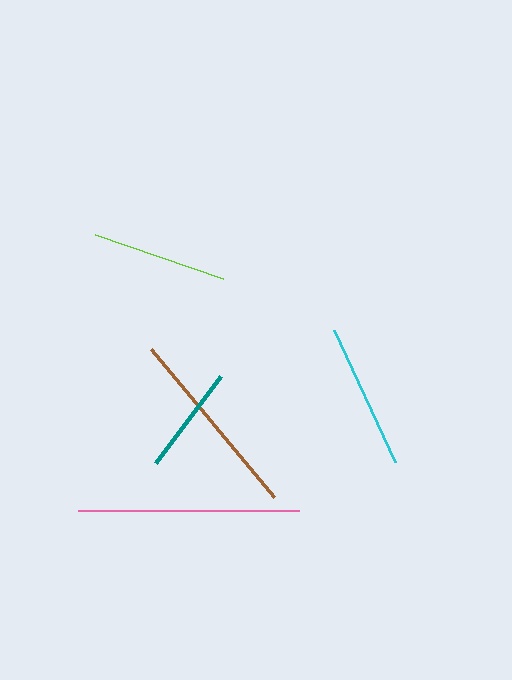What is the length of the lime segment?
The lime segment is approximately 135 pixels long.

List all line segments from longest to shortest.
From longest to shortest: pink, brown, cyan, lime, teal.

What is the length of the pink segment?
The pink segment is approximately 221 pixels long.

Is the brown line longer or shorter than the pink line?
The pink line is longer than the brown line.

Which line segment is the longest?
The pink line is the longest at approximately 221 pixels.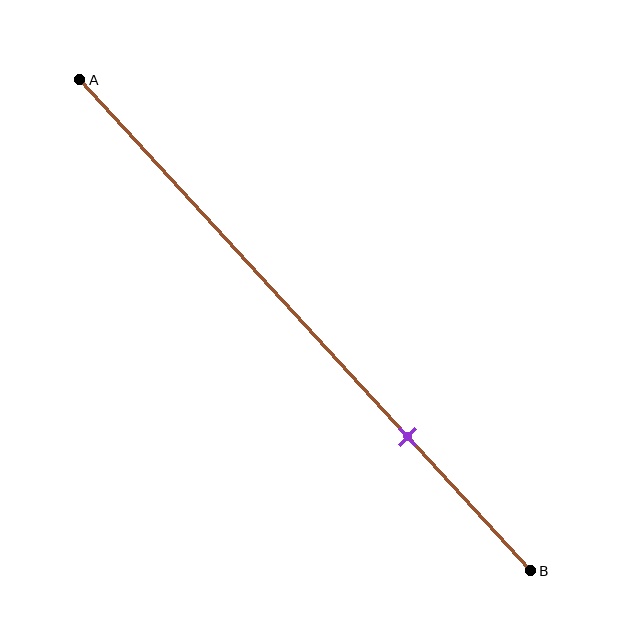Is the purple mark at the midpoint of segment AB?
No, the mark is at about 75% from A, not at the 50% midpoint.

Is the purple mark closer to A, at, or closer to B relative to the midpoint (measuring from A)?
The purple mark is closer to point B than the midpoint of segment AB.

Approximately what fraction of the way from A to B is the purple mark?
The purple mark is approximately 75% of the way from A to B.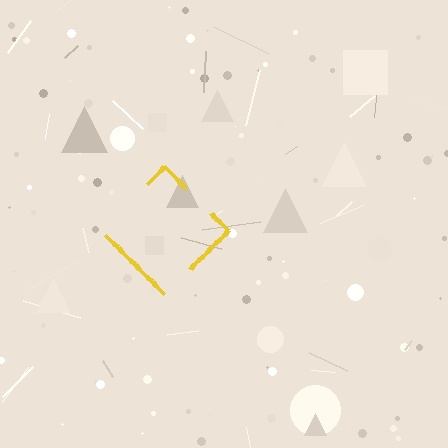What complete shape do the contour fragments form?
The contour fragments form a diamond.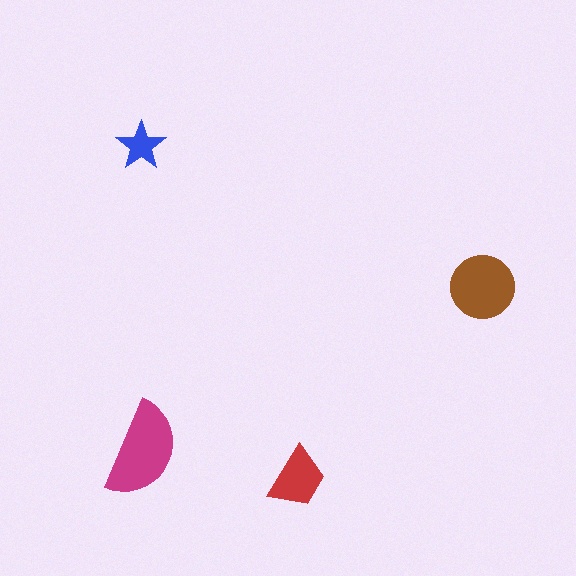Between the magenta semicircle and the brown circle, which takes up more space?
The magenta semicircle.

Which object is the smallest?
The blue star.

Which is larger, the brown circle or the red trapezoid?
The brown circle.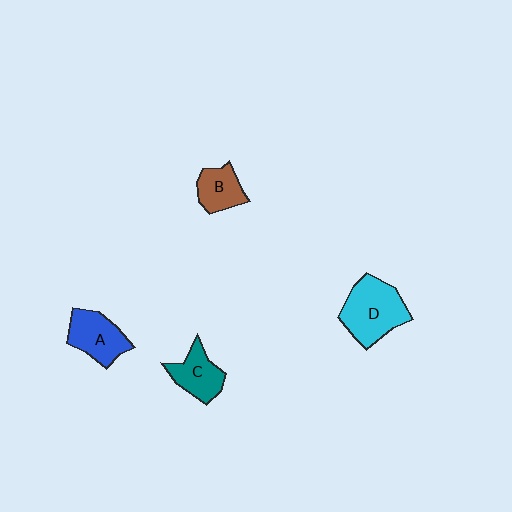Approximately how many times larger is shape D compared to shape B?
Approximately 1.9 times.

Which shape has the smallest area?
Shape B (brown).